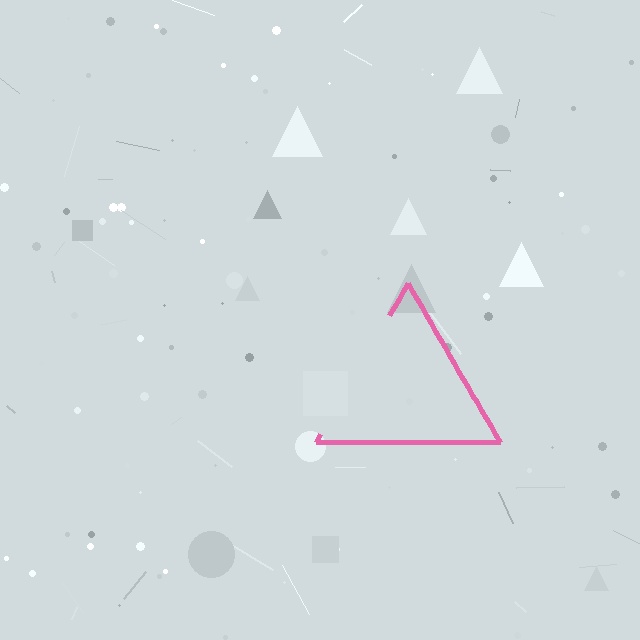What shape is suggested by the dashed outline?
The dashed outline suggests a triangle.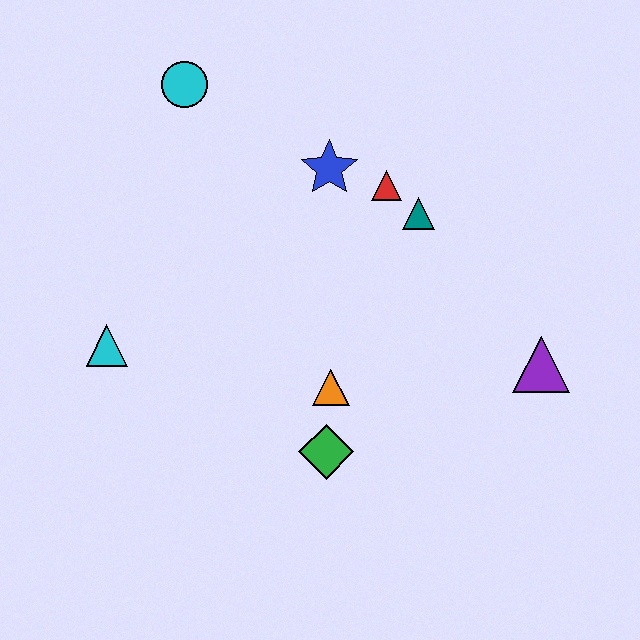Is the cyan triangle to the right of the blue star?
No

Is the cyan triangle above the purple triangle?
Yes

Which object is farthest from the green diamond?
The cyan circle is farthest from the green diamond.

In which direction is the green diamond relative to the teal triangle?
The green diamond is below the teal triangle.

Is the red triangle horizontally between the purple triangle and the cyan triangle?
Yes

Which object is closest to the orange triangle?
The green diamond is closest to the orange triangle.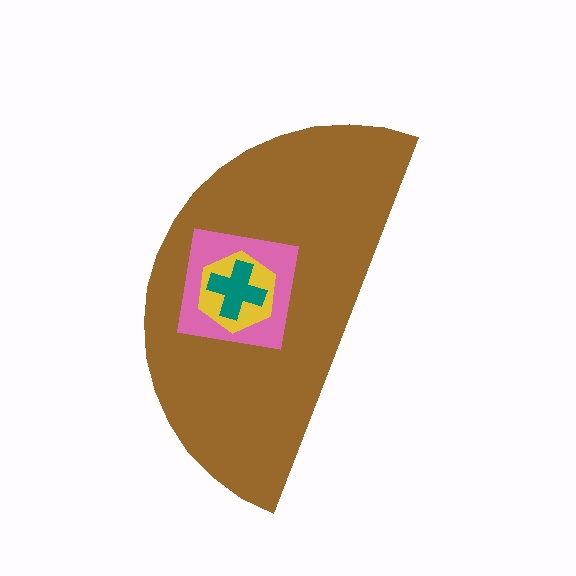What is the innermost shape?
The teal cross.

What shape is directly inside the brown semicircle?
The pink square.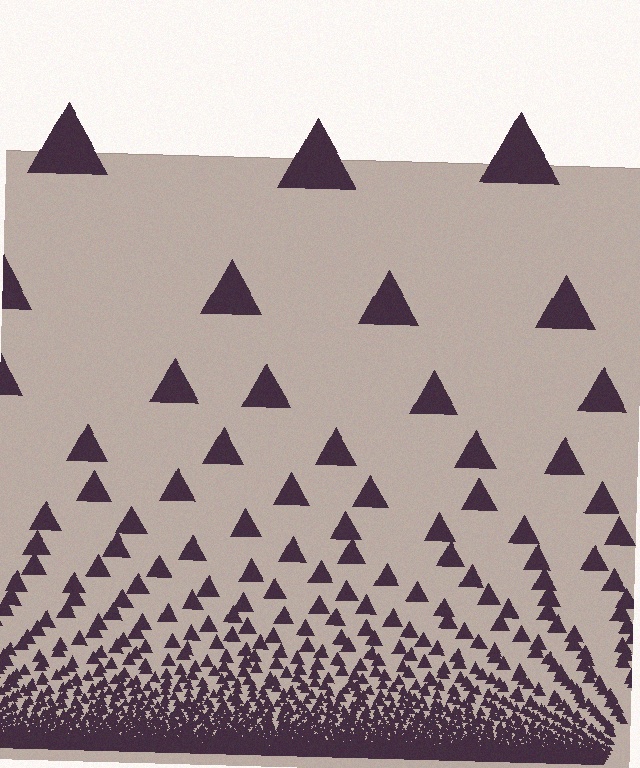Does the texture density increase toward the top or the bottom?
Density increases toward the bottom.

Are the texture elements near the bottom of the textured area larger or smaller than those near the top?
Smaller. The gradient is inverted — elements near the bottom are smaller and denser.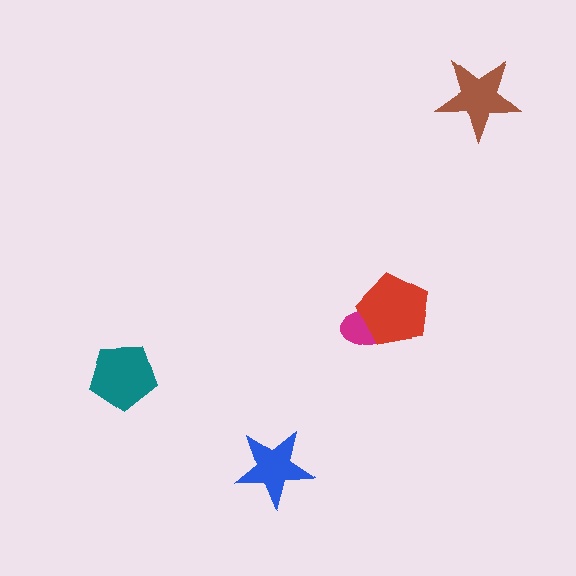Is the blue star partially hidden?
No, no other shape covers it.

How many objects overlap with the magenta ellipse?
1 object overlaps with the magenta ellipse.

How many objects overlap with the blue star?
0 objects overlap with the blue star.